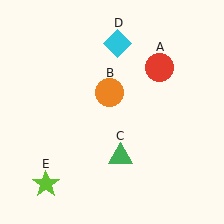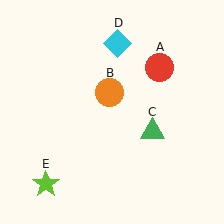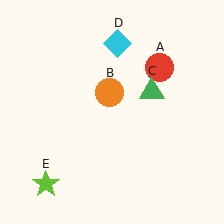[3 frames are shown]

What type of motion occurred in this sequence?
The green triangle (object C) rotated counterclockwise around the center of the scene.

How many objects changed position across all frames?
1 object changed position: green triangle (object C).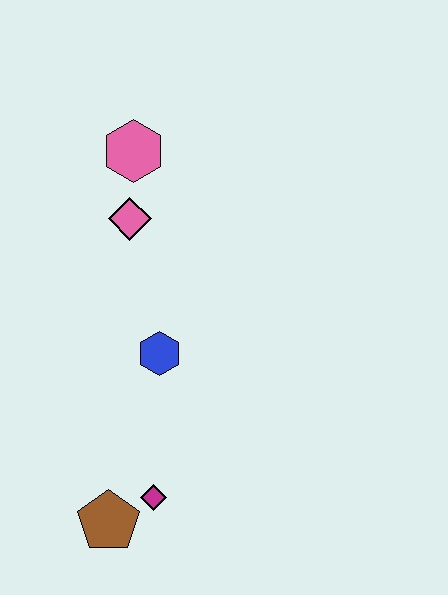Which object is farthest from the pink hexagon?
The brown pentagon is farthest from the pink hexagon.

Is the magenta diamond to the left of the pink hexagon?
No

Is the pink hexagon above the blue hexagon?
Yes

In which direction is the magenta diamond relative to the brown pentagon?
The magenta diamond is to the right of the brown pentagon.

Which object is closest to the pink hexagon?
The pink diamond is closest to the pink hexagon.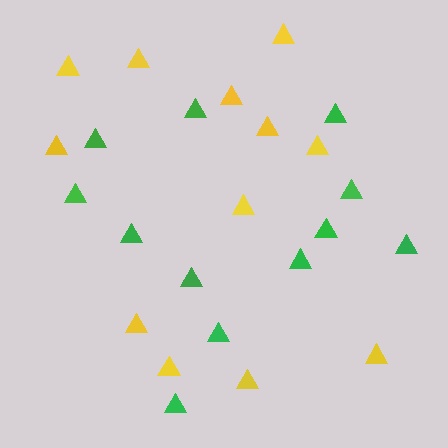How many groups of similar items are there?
There are 2 groups: one group of green triangles (12) and one group of yellow triangles (12).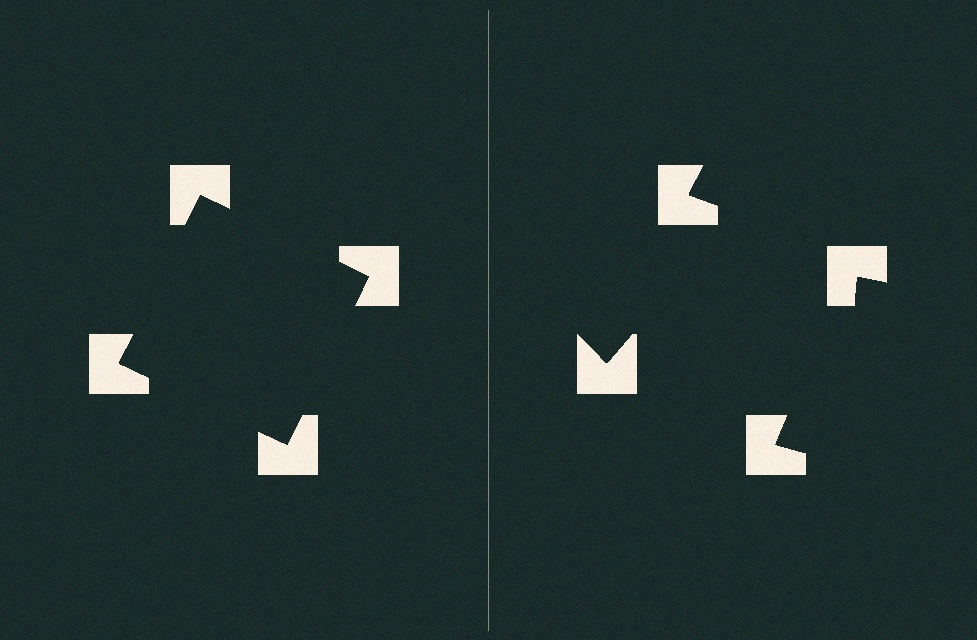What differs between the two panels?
The notched squares are positioned identically on both sides; only the wedge orientations differ. On the left they align to a square; on the right they are misaligned.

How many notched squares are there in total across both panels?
8 — 4 on each side.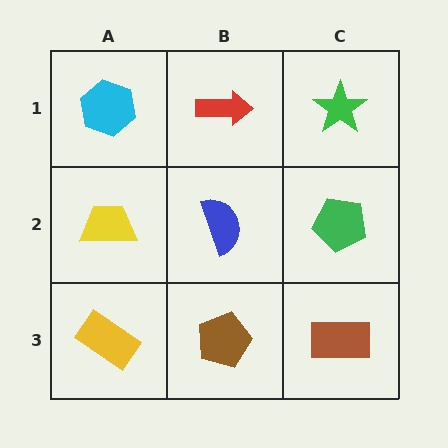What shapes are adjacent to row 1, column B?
A blue semicircle (row 2, column B), a cyan hexagon (row 1, column A), a green star (row 1, column C).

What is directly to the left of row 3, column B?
A yellow rectangle.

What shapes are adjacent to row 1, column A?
A yellow trapezoid (row 2, column A), a red arrow (row 1, column B).